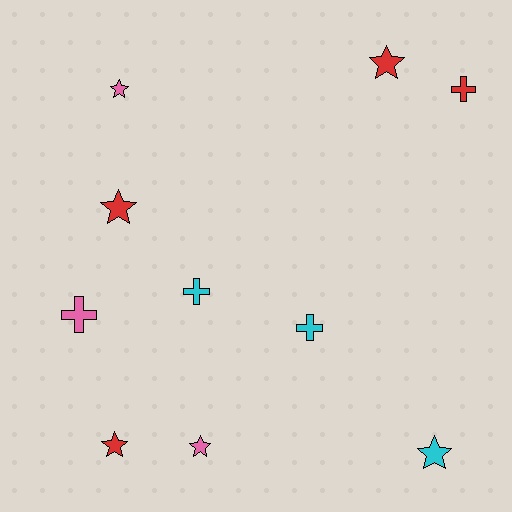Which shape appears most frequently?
Star, with 6 objects.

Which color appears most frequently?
Red, with 4 objects.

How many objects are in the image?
There are 10 objects.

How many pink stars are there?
There are 2 pink stars.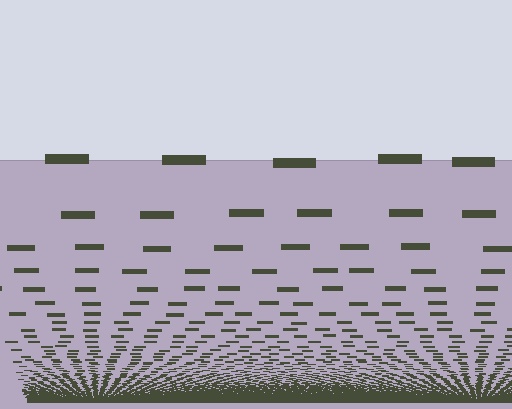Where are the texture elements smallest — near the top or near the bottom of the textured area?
Near the bottom.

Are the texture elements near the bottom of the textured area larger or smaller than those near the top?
Smaller. The gradient is inverted — elements near the bottom are smaller and denser.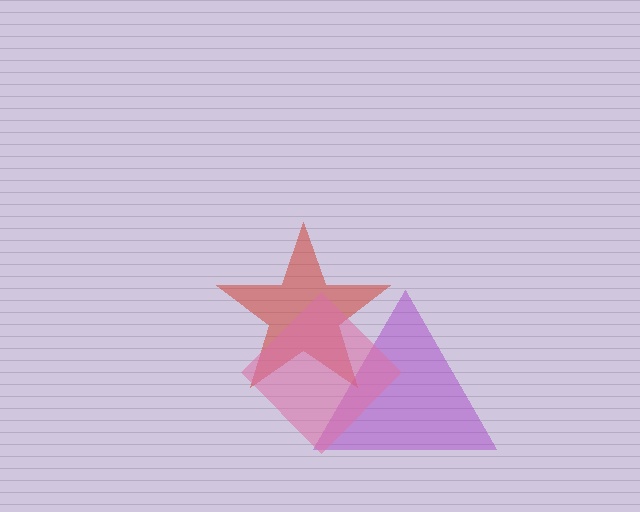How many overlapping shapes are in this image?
There are 3 overlapping shapes in the image.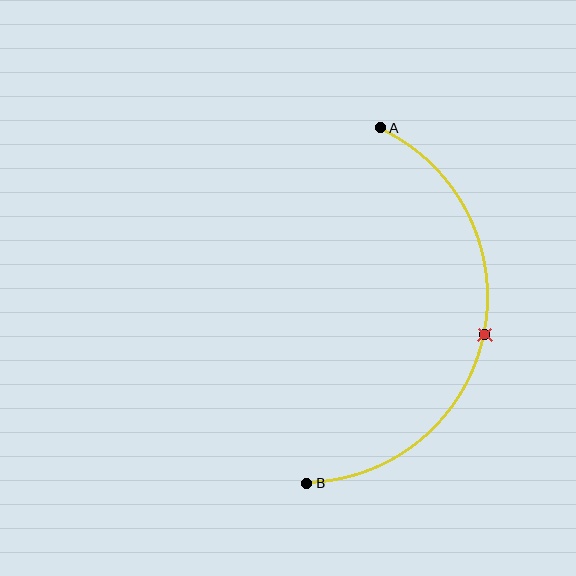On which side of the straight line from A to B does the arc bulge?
The arc bulges to the right of the straight line connecting A and B.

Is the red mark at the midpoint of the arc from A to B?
Yes. The red mark lies on the arc at equal arc-length from both A and B — it is the arc midpoint.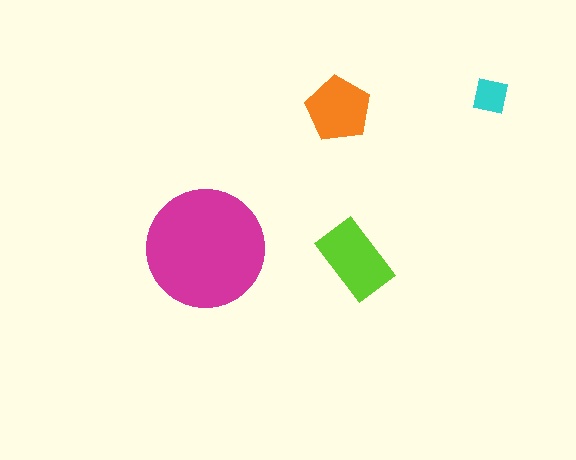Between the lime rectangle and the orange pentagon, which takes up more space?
The lime rectangle.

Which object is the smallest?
The cyan square.